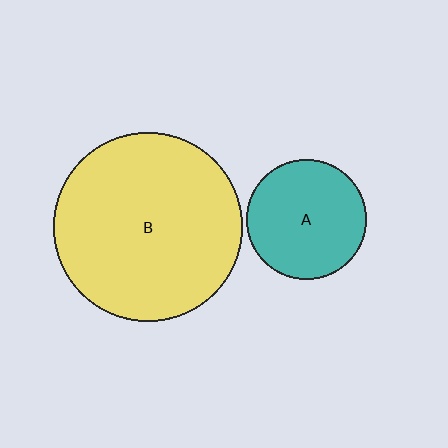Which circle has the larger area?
Circle B (yellow).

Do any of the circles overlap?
No, none of the circles overlap.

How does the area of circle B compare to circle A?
Approximately 2.5 times.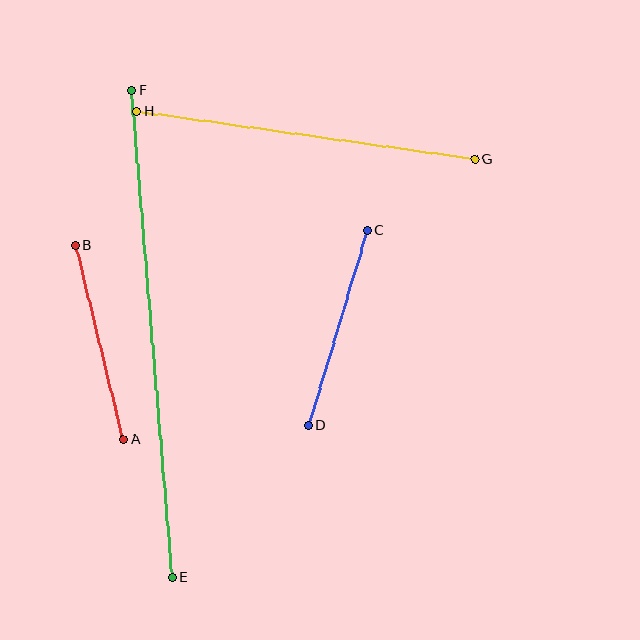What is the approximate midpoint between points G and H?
The midpoint is at approximately (306, 135) pixels.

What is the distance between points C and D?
The distance is approximately 204 pixels.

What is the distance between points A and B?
The distance is approximately 200 pixels.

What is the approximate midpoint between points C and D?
The midpoint is at approximately (338, 328) pixels.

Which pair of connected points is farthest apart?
Points E and F are farthest apart.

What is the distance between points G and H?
The distance is approximately 341 pixels.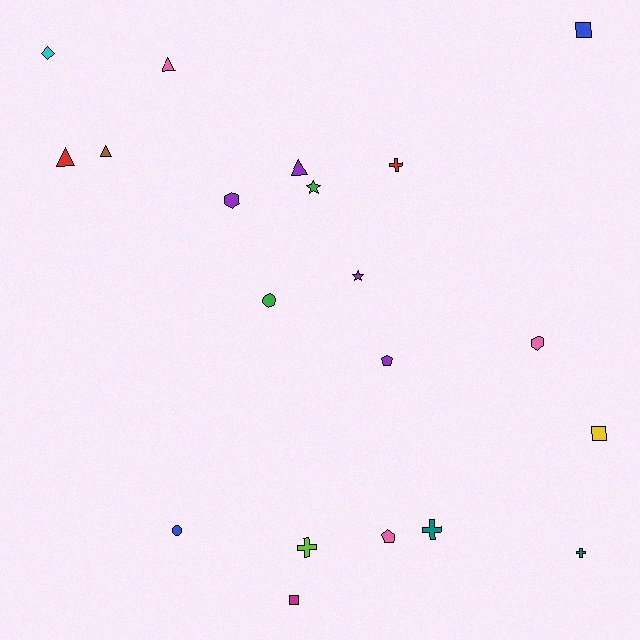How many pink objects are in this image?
There are 3 pink objects.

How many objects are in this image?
There are 20 objects.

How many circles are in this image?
There are 2 circles.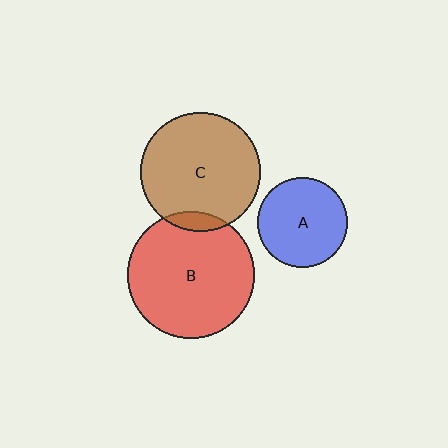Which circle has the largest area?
Circle B (red).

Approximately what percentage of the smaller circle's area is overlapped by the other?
Approximately 10%.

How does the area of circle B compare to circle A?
Approximately 2.0 times.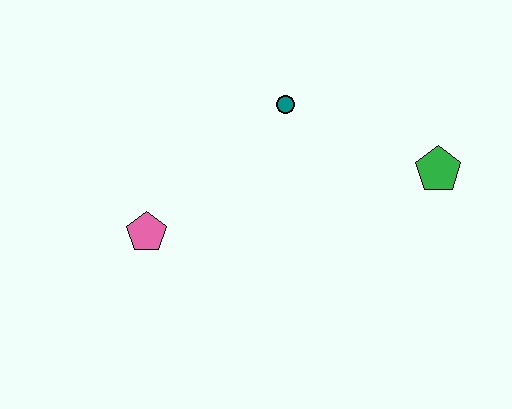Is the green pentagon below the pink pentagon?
No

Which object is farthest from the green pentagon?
The pink pentagon is farthest from the green pentagon.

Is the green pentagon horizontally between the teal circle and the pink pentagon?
No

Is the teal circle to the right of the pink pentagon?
Yes